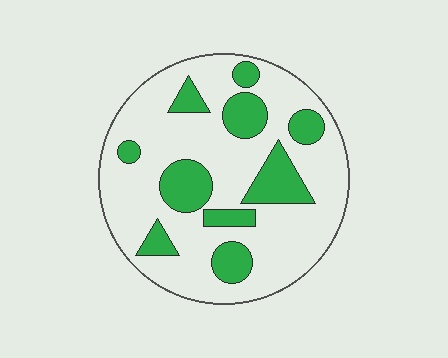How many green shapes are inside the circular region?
10.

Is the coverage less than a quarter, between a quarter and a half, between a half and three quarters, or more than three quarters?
Between a quarter and a half.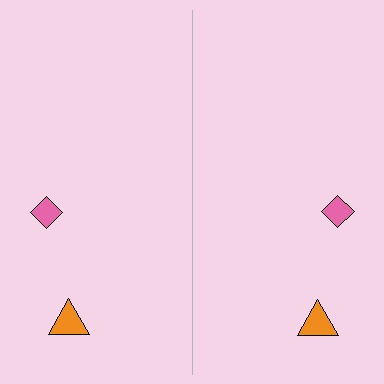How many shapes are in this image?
There are 4 shapes in this image.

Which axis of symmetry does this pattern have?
The pattern has a vertical axis of symmetry running through the center of the image.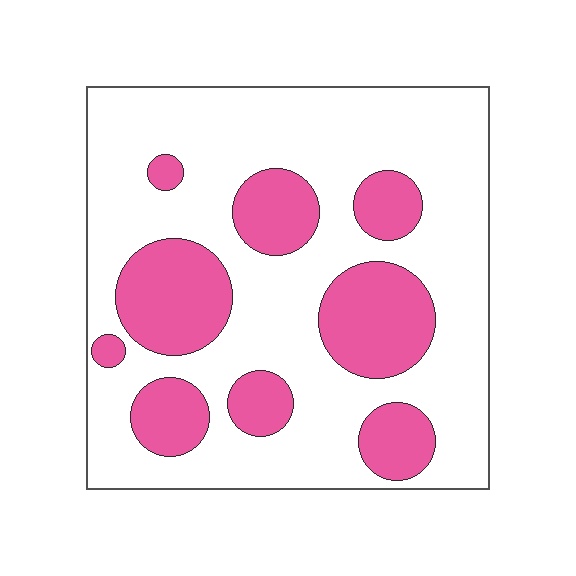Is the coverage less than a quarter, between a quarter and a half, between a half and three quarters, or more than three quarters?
Between a quarter and a half.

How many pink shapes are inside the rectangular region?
9.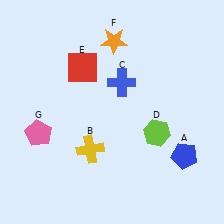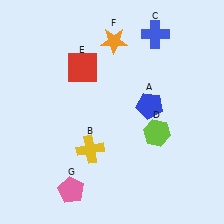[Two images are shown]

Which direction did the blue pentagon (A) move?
The blue pentagon (A) moved up.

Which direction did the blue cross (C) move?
The blue cross (C) moved up.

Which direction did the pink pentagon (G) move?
The pink pentagon (G) moved down.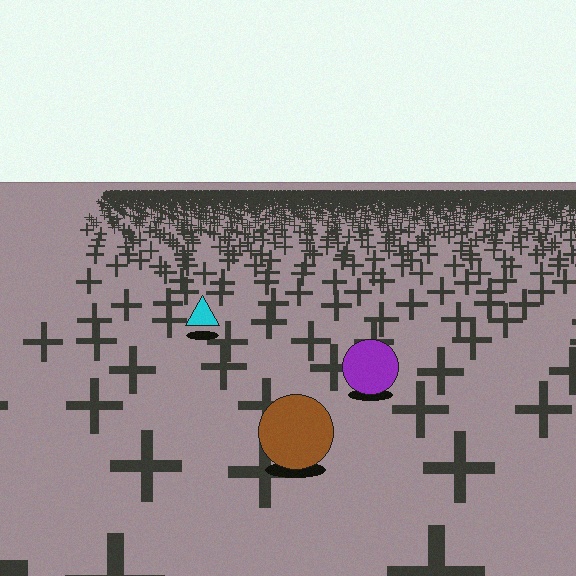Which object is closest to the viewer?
The brown circle is closest. The texture marks near it are larger and more spread out.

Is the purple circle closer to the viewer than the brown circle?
No. The brown circle is closer — you can tell from the texture gradient: the ground texture is coarser near it.